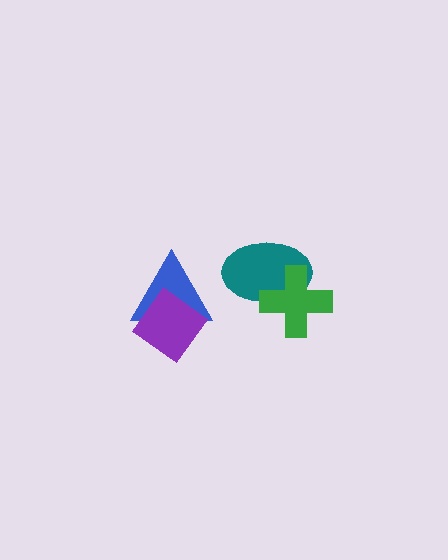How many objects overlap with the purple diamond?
1 object overlaps with the purple diamond.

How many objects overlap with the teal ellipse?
1 object overlaps with the teal ellipse.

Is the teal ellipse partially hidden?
Yes, it is partially covered by another shape.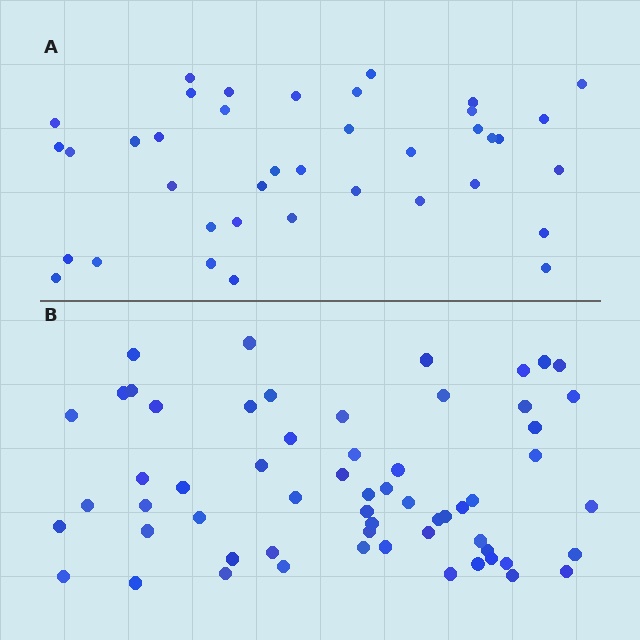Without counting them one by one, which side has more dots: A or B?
Region B (the bottom region) has more dots.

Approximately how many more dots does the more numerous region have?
Region B has approximately 20 more dots than region A.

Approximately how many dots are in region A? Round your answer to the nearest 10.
About 40 dots. (The exact count is 39, which rounds to 40.)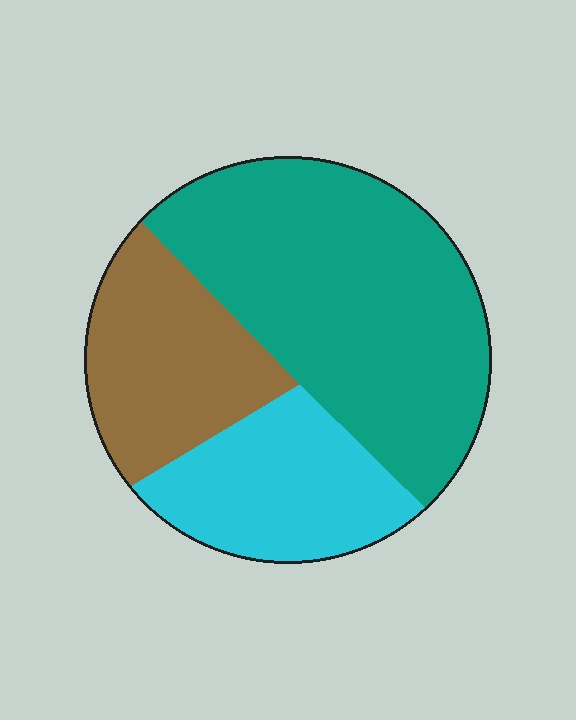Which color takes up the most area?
Teal, at roughly 50%.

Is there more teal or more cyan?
Teal.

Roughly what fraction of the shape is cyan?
Cyan takes up between a sixth and a third of the shape.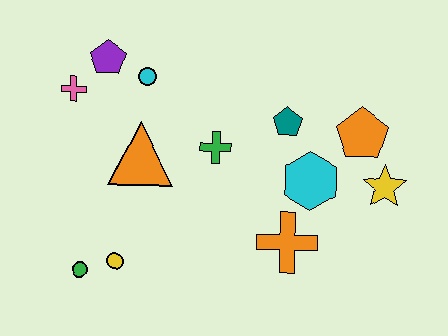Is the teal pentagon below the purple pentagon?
Yes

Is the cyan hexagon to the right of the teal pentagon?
Yes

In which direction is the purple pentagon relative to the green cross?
The purple pentagon is to the left of the green cross.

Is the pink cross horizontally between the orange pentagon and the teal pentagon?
No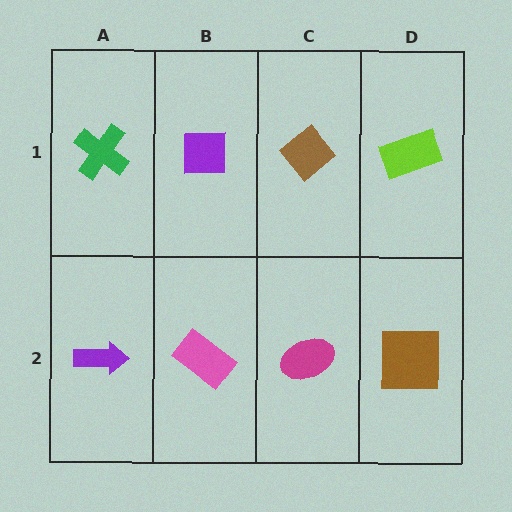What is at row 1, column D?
A lime rectangle.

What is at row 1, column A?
A green cross.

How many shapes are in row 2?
4 shapes.